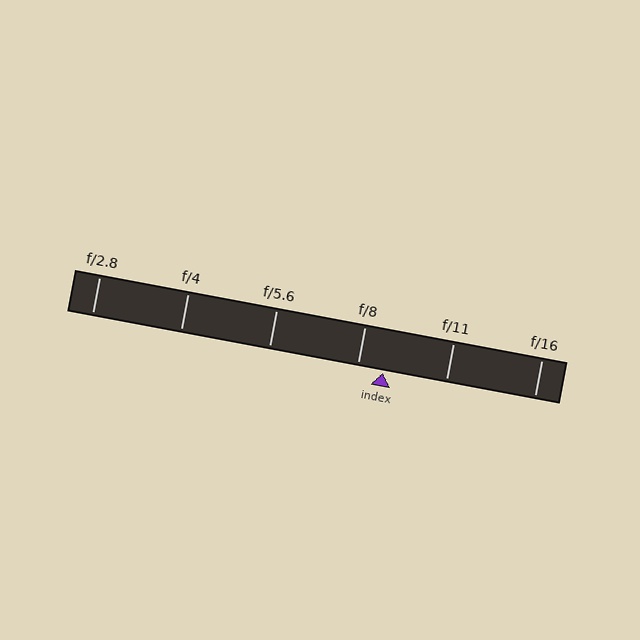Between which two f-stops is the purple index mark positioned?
The index mark is between f/8 and f/11.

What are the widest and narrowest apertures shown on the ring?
The widest aperture shown is f/2.8 and the narrowest is f/16.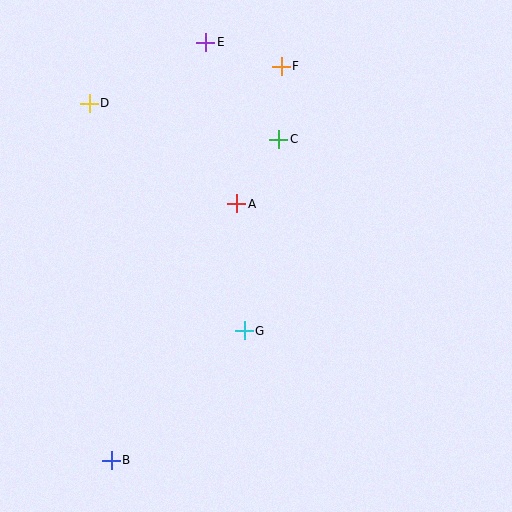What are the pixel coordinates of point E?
Point E is at (206, 42).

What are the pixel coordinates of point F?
Point F is at (281, 66).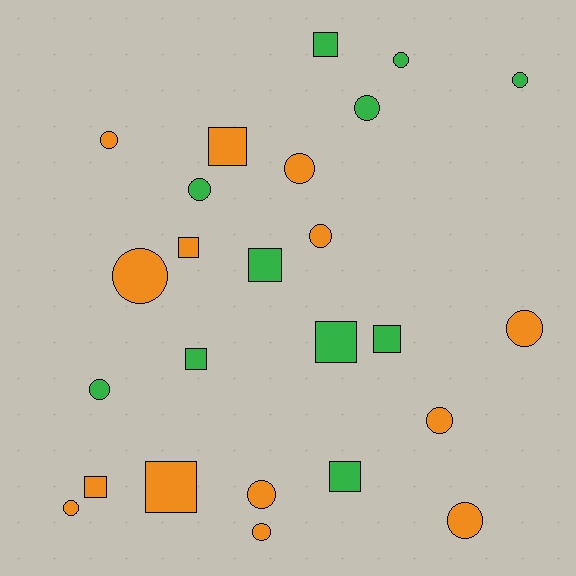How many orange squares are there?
There are 4 orange squares.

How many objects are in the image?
There are 25 objects.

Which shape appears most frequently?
Circle, with 15 objects.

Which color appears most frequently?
Orange, with 14 objects.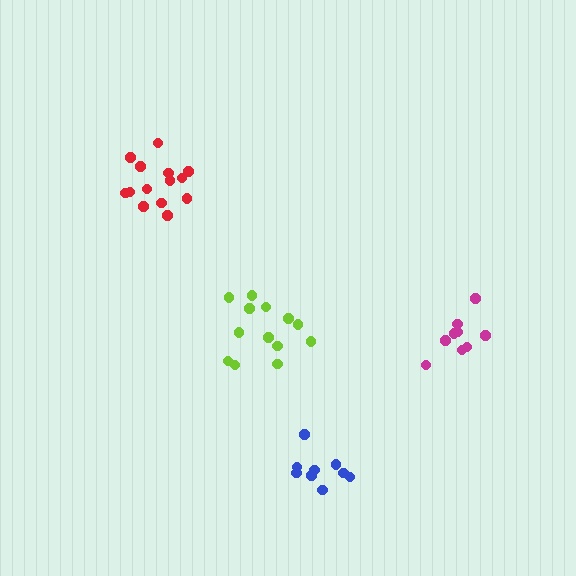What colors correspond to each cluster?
The clusters are colored: red, blue, lime, magenta.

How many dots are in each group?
Group 1: 14 dots, Group 2: 9 dots, Group 3: 13 dots, Group 4: 9 dots (45 total).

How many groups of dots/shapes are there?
There are 4 groups.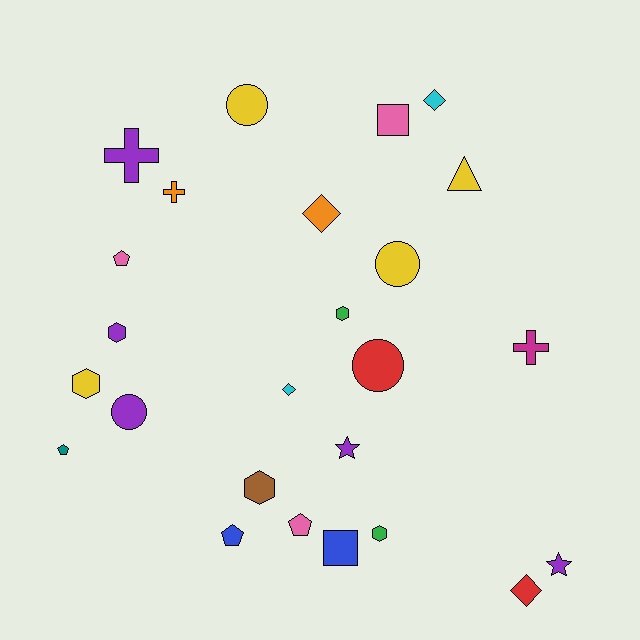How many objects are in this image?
There are 25 objects.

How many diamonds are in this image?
There are 4 diamonds.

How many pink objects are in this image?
There are 3 pink objects.